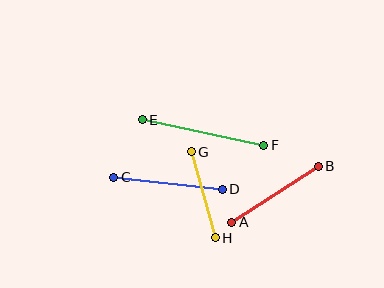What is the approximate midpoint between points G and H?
The midpoint is at approximately (203, 195) pixels.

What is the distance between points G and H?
The distance is approximately 89 pixels.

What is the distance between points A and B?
The distance is approximately 103 pixels.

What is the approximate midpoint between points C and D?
The midpoint is at approximately (168, 183) pixels.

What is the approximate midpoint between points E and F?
The midpoint is at approximately (203, 132) pixels.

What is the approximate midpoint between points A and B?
The midpoint is at approximately (275, 194) pixels.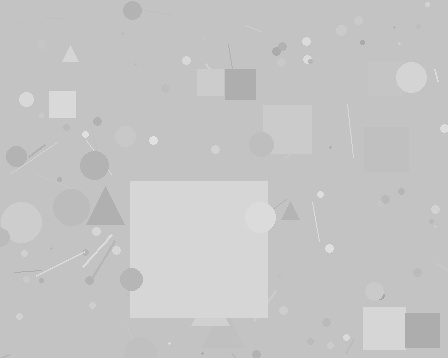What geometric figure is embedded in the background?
A square is embedded in the background.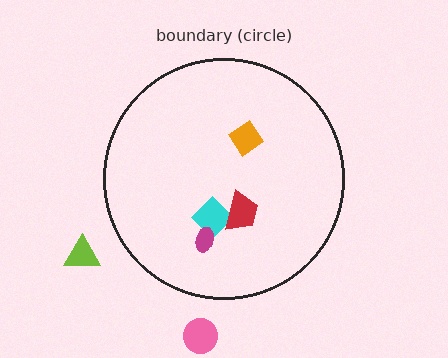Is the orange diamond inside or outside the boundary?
Inside.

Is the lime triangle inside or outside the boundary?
Outside.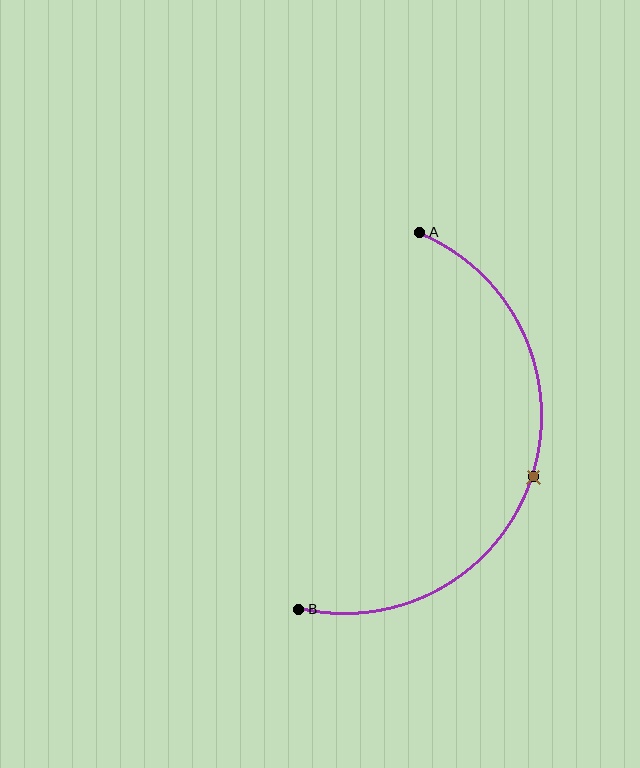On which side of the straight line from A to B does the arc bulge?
The arc bulges to the right of the straight line connecting A and B.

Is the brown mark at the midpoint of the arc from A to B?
Yes. The brown mark lies on the arc at equal arc-length from both A and B — it is the arc midpoint.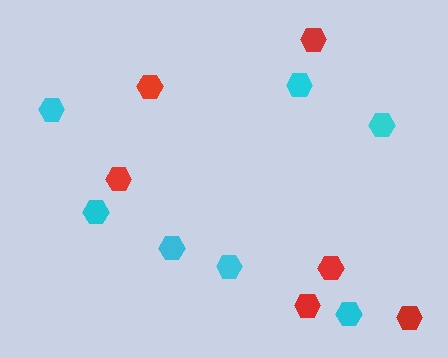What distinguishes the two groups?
There are 2 groups: one group of cyan hexagons (7) and one group of red hexagons (6).